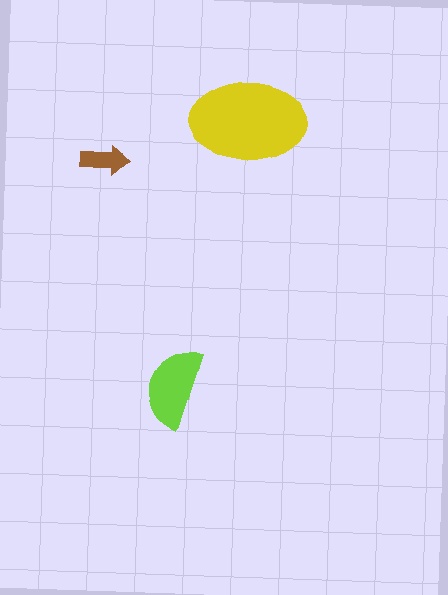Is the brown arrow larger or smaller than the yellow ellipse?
Smaller.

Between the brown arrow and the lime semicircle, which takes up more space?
The lime semicircle.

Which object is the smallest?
The brown arrow.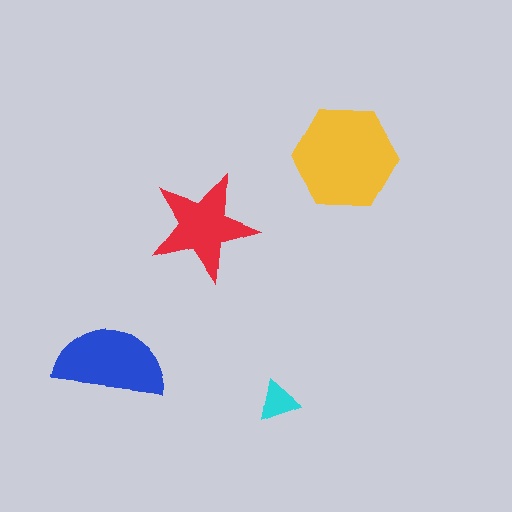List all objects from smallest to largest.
The cyan triangle, the red star, the blue semicircle, the yellow hexagon.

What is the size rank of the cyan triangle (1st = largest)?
4th.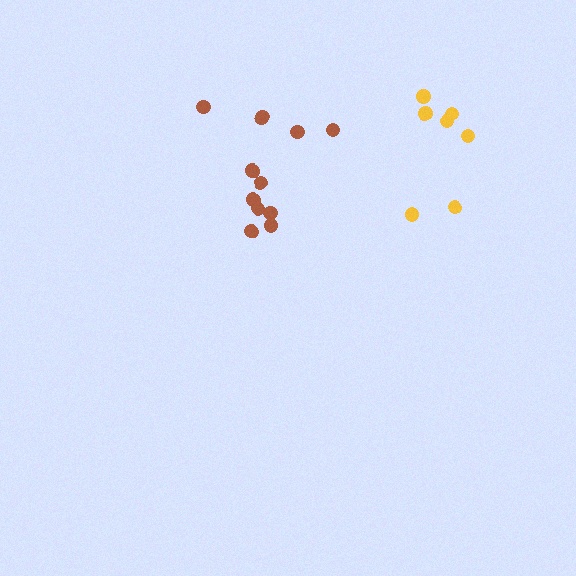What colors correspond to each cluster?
The clusters are colored: yellow, brown.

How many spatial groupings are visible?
There are 2 spatial groupings.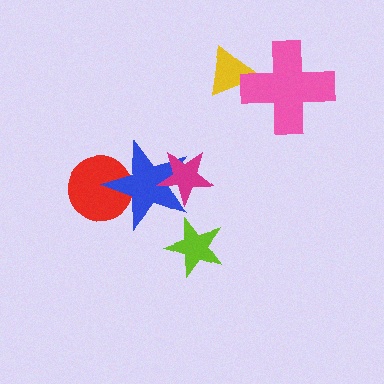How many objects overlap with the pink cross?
1 object overlaps with the pink cross.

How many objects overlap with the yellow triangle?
1 object overlaps with the yellow triangle.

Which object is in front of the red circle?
The blue star is in front of the red circle.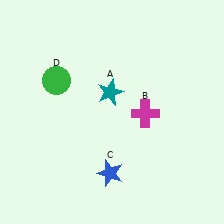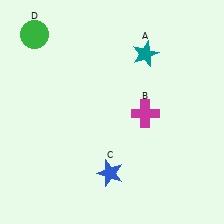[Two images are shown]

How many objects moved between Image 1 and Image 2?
2 objects moved between the two images.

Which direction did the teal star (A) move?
The teal star (A) moved up.